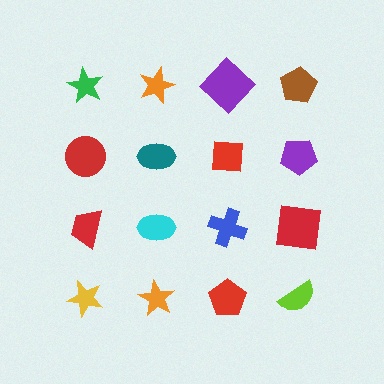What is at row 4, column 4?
A lime semicircle.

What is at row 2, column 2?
A teal ellipse.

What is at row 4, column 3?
A red pentagon.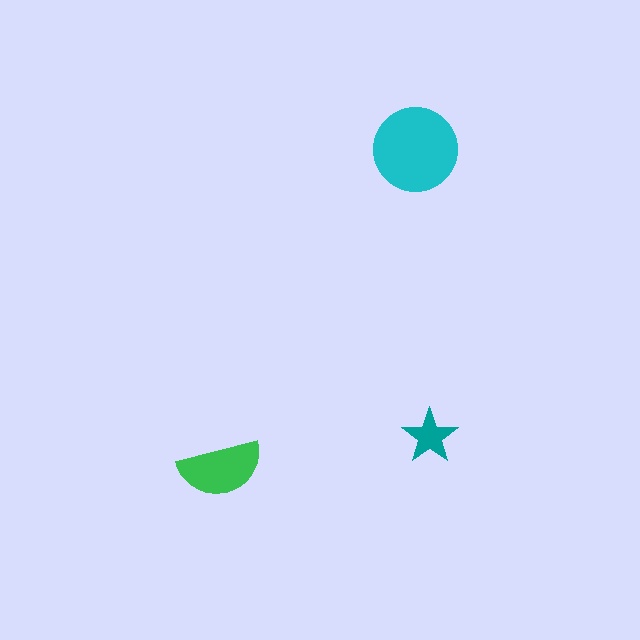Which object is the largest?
The cyan circle.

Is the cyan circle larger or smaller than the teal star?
Larger.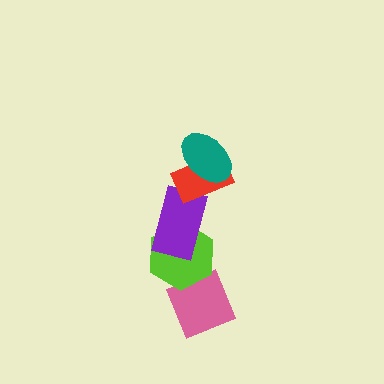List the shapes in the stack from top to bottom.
From top to bottom: the teal ellipse, the red rectangle, the purple rectangle, the lime hexagon, the pink diamond.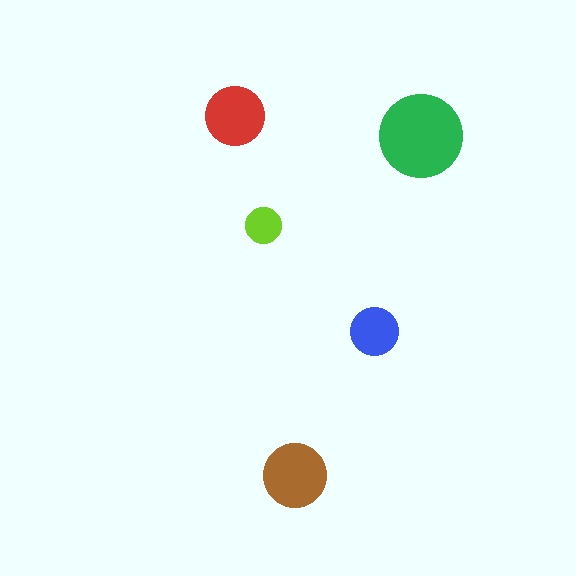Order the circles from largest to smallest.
the green one, the brown one, the red one, the blue one, the lime one.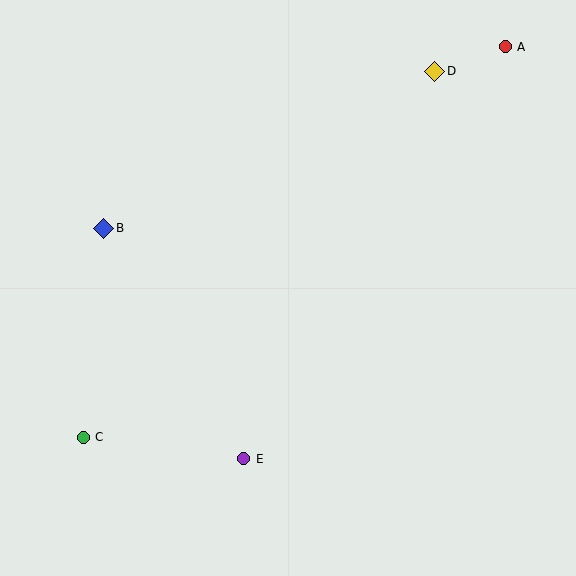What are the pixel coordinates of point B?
Point B is at (104, 228).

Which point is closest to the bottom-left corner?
Point C is closest to the bottom-left corner.